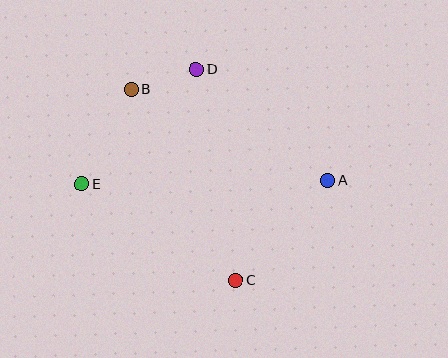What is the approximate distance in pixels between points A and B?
The distance between A and B is approximately 216 pixels.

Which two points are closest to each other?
Points B and D are closest to each other.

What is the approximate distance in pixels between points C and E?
The distance between C and E is approximately 182 pixels.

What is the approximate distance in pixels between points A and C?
The distance between A and C is approximately 136 pixels.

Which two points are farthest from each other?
Points A and E are farthest from each other.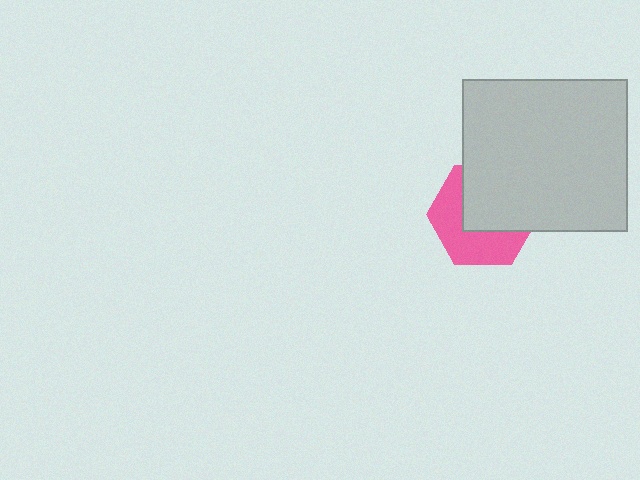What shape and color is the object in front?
The object in front is a light gray rectangle.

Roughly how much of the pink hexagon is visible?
About half of it is visible (roughly 48%).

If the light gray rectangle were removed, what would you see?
You would see the complete pink hexagon.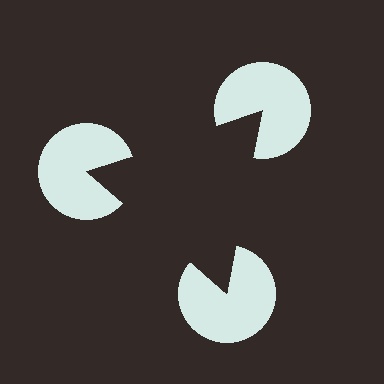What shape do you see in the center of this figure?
An illusory triangle — its edges are inferred from the aligned wedge cuts in the pac-man discs, not physically drawn.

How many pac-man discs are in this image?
There are 3 — one at each vertex of the illusory triangle.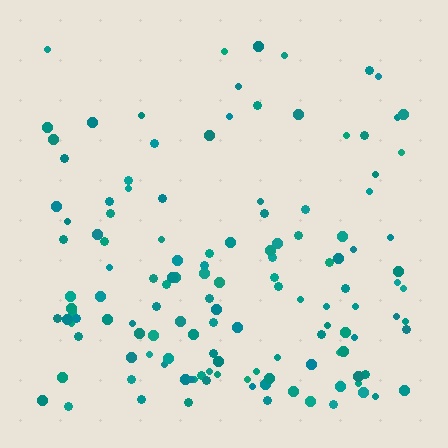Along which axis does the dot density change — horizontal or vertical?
Vertical.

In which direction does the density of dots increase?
From top to bottom, with the bottom side densest.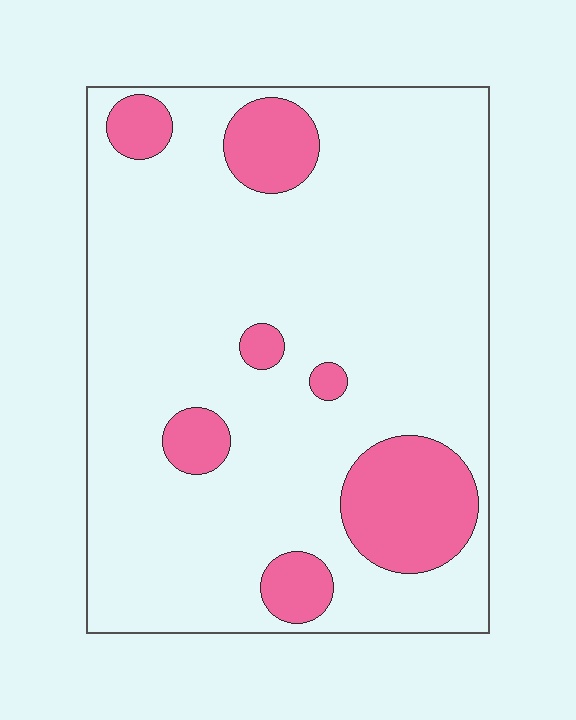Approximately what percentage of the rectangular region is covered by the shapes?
Approximately 15%.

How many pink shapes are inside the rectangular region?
7.